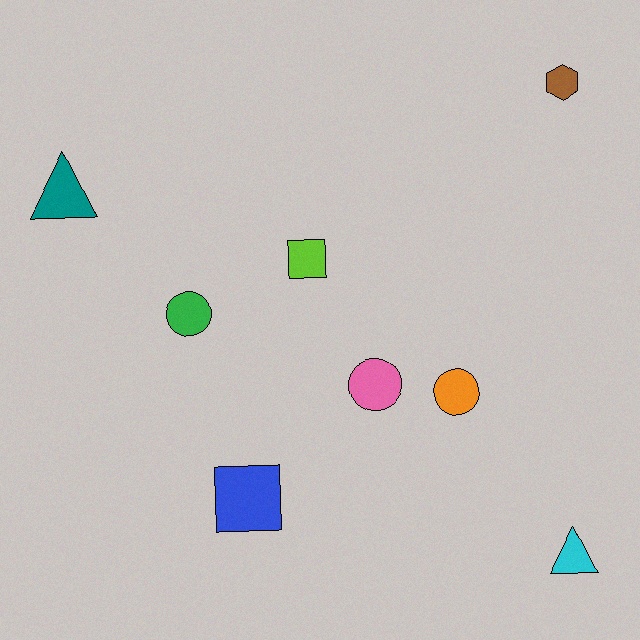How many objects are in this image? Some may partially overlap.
There are 8 objects.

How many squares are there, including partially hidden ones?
There are 2 squares.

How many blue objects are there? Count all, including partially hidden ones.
There is 1 blue object.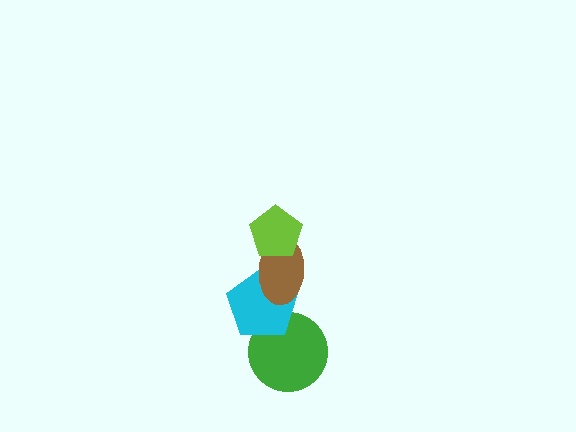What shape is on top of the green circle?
The cyan pentagon is on top of the green circle.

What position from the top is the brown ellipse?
The brown ellipse is 2nd from the top.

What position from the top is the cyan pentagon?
The cyan pentagon is 3rd from the top.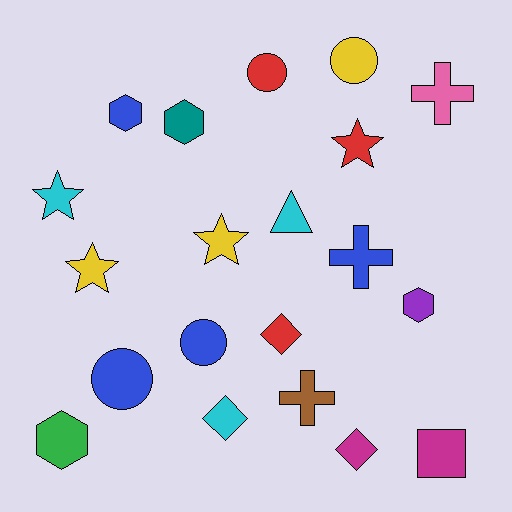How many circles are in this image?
There are 4 circles.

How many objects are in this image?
There are 20 objects.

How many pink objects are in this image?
There is 1 pink object.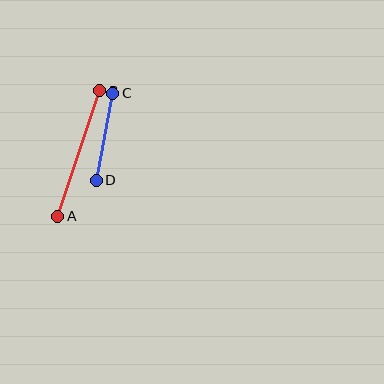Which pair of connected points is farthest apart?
Points A and B are farthest apart.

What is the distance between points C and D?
The distance is approximately 89 pixels.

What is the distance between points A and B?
The distance is approximately 132 pixels.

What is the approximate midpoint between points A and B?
The midpoint is at approximately (79, 153) pixels.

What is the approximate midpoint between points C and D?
The midpoint is at approximately (104, 137) pixels.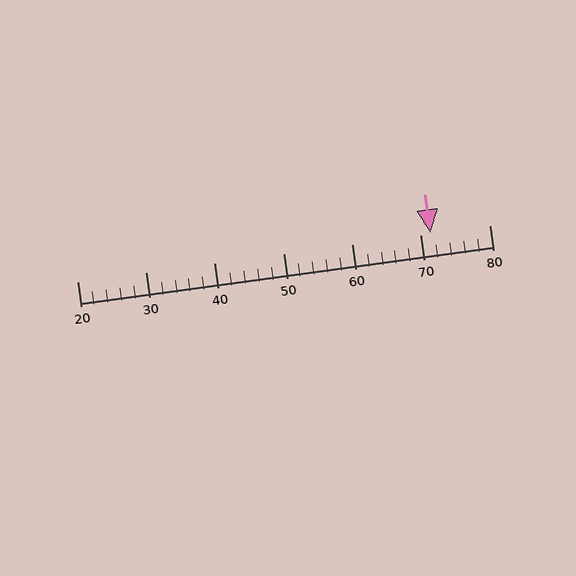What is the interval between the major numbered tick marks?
The major tick marks are spaced 10 units apart.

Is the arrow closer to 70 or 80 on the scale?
The arrow is closer to 70.